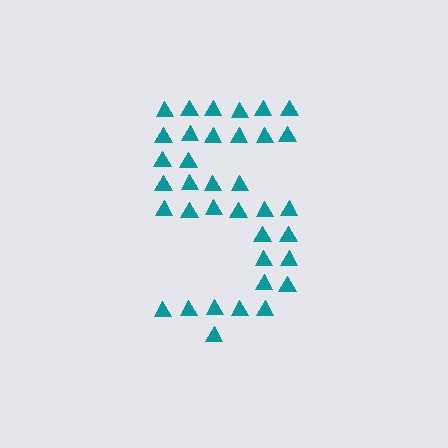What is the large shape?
The large shape is the digit 5.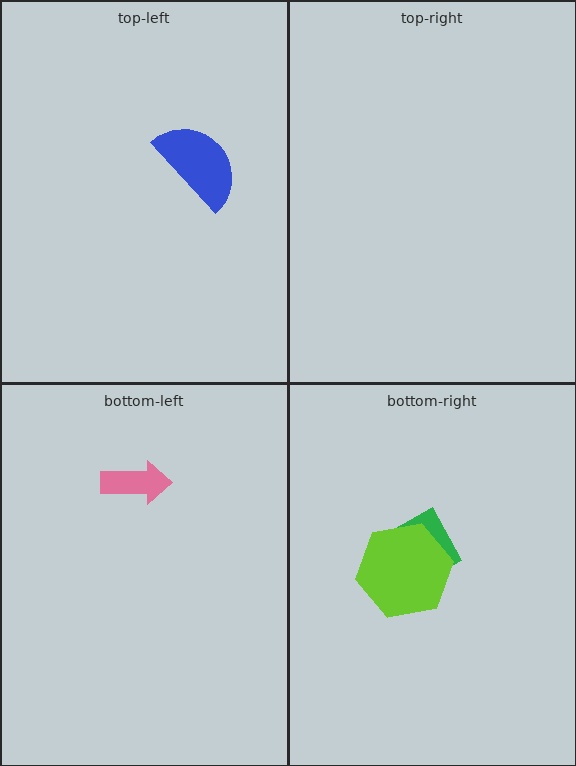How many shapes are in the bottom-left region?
1.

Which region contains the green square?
The bottom-right region.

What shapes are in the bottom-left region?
The pink arrow.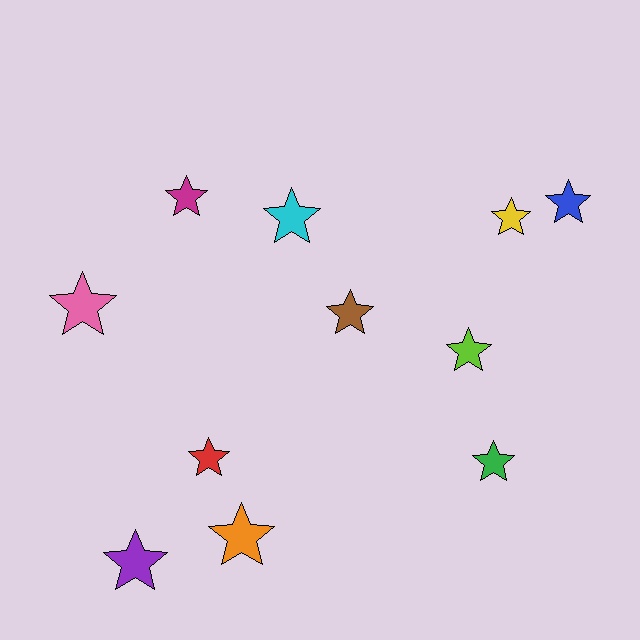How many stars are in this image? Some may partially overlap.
There are 11 stars.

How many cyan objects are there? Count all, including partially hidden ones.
There is 1 cyan object.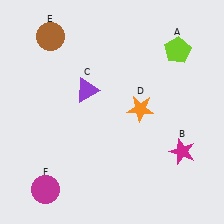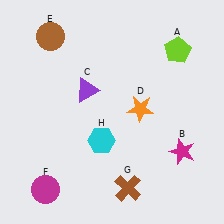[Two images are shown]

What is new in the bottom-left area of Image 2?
A cyan hexagon (H) was added in the bottom-left area of Image 2.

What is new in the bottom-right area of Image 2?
A brown cross (G) was added in the bottom-right area of Image 2.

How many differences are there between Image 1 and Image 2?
There are 2 differences between the two images.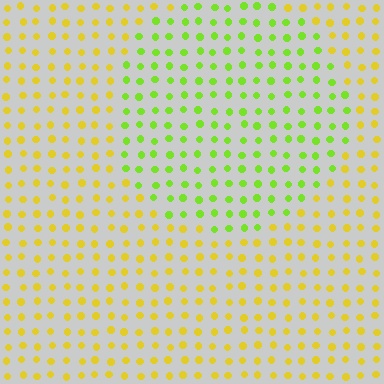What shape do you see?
I see a circle.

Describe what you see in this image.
The image is filled with small yellow elements in a uniform arrangement. A circle-shaped region is visible where the elements are tinted to a slightly different hue, forming a subtle color boundary.